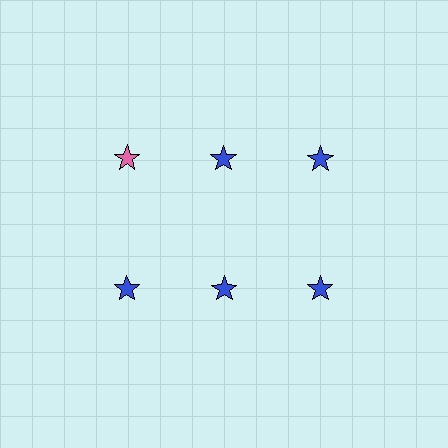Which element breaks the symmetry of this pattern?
The pink star in the top row, leftmost column breaks the symmetry. All other shapes are blue stars.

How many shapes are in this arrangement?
There are 6 shapes arranged in a grid pattern.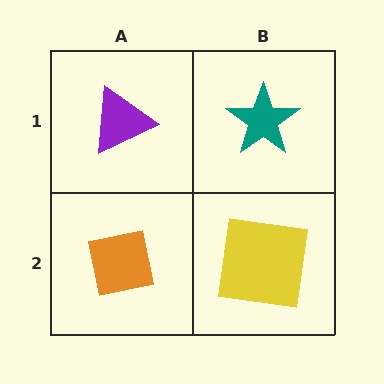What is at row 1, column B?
A teal star.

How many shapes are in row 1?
2 shapes.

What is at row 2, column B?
A yellow square.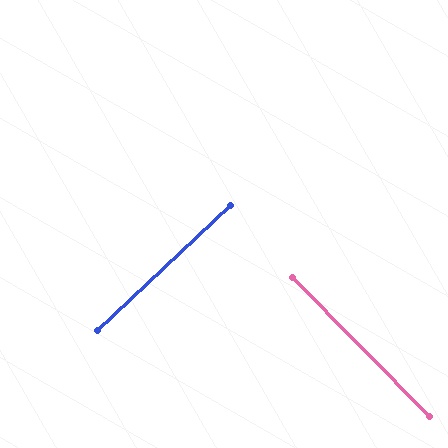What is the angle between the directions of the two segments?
Approximately 88 degrees.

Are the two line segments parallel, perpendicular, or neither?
Perpendicular — they meet at approximately 88°.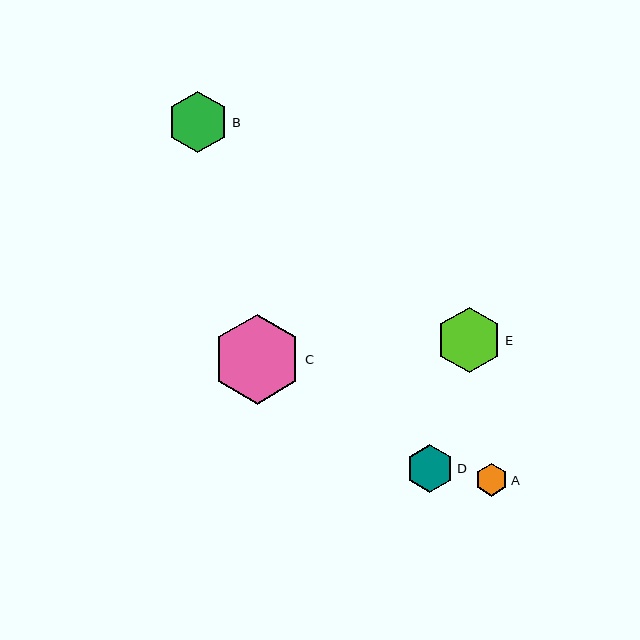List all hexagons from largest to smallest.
From largest to smallest: C, E, B, D, A.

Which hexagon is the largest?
Hexagon C is the largest with a size of approximately 89 pixels.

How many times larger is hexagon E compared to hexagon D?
Hexagon E is approximately 1.4 times the size of hexagon D.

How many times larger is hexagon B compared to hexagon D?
Hexagon B is approximately 1.3 times the size of hexagon D.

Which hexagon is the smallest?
Hexagon A is the smallest with a size of approximately 33 pixels.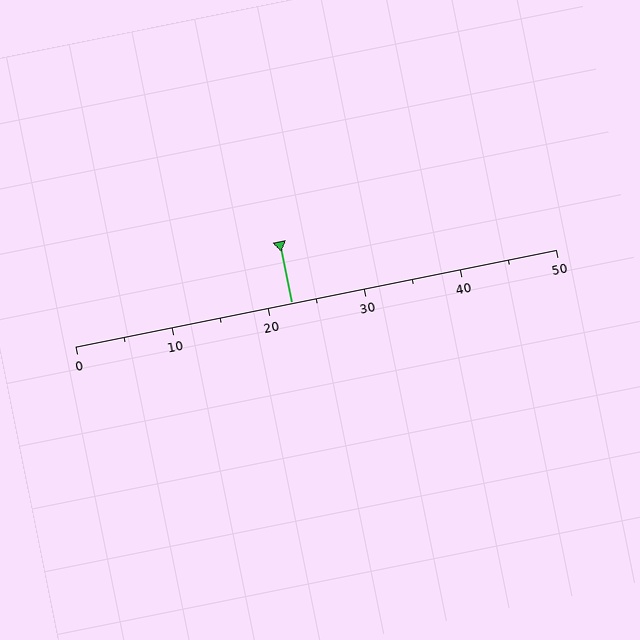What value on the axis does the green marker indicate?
The marker indicates approximately 22.5.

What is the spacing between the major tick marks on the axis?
The major ticks are spaced 10 apart.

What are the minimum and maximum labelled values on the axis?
The axis runs from 0 to 50.